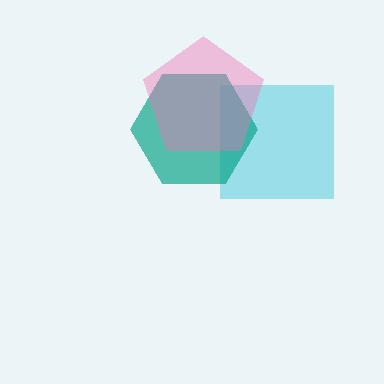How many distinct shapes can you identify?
There are 3 distinct shapes: a cyan square, a teal hexagon, a pink pentagon.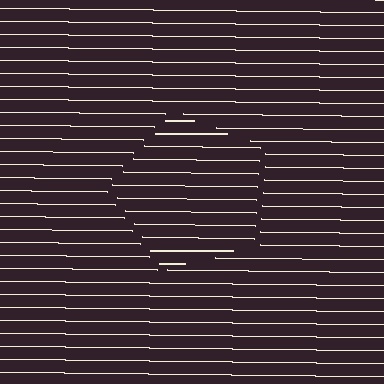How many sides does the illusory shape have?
5 sides — the line-ends trace a pentagon.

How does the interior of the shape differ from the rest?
The interior of the shape contains the same grating, shifted by half a period — the contour is defined by the phase discontinuity where line-ends from the inner and outer gratings abut.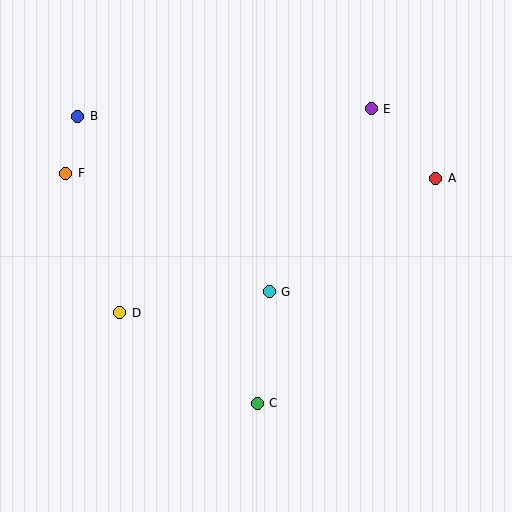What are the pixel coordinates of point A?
Point A is at (436, 178).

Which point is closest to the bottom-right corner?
Point C is closest to the bottom-right corner.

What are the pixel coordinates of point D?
Point D is at (120, 313).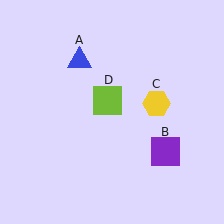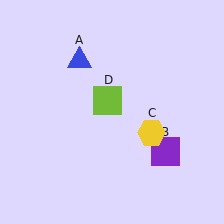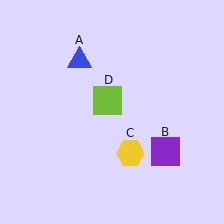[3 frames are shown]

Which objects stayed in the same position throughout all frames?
Blue triangle (object A) and purple square (object B) and lime square (object D) remained stationary.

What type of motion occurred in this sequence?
The yellow hexagon (object C) rotated clockwise around the center of the scene.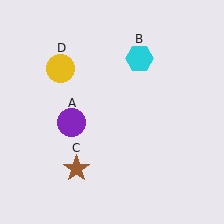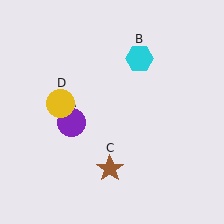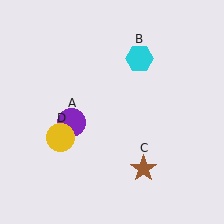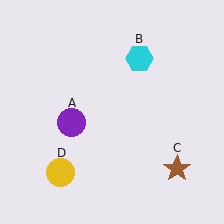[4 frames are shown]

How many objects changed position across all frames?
2 objects changed position: brown star (object C), yellow circle (object D).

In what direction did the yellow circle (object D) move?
The yellow circle (object D) moved down.